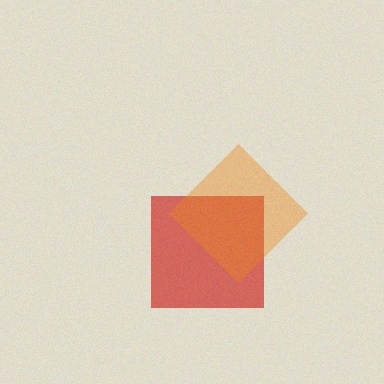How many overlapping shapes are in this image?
There are 2 overlapping shapes in the image.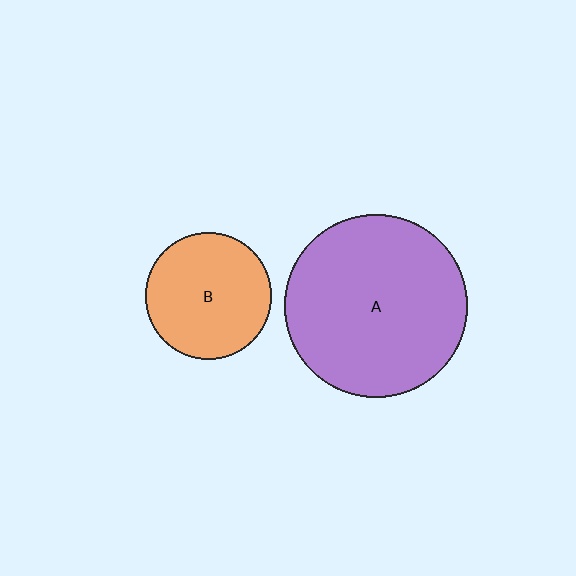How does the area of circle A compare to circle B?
Approximately 2.1 times.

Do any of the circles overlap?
No, none of the circles overlap.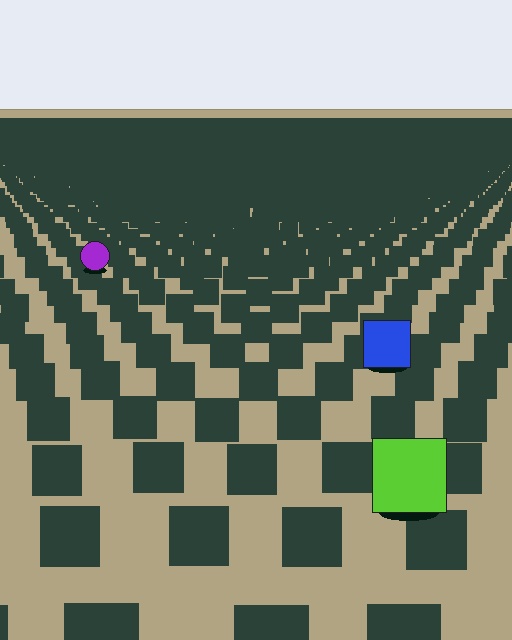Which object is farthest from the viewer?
The purple circle is farthest from the viewer. It appears smaller and the ground texture around it is denser.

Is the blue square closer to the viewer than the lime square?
No. The lime square is closer — you can tell from the texture gradient: the ground texture is coarser near it.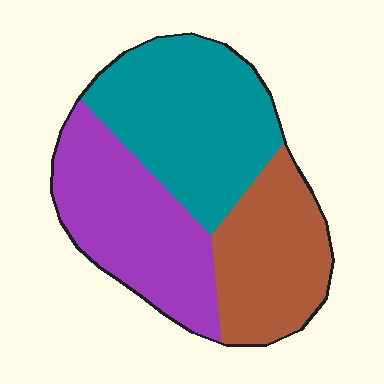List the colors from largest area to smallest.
From largest to smallest: teal, purple, brown.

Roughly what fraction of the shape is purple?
Purple covers roughly 35% of the shape.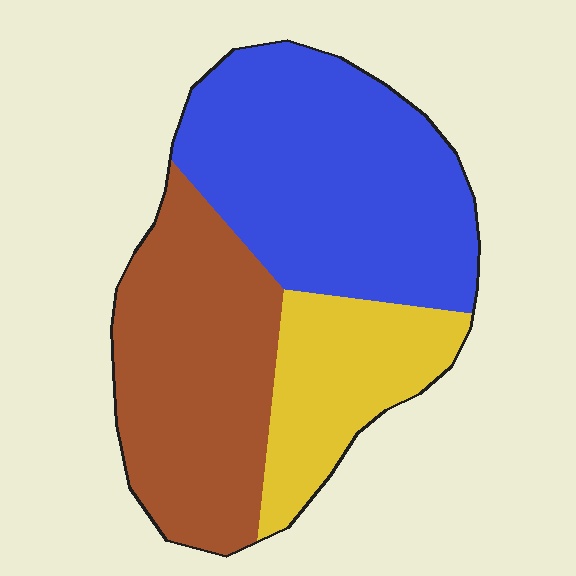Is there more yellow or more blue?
Blue.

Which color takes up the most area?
Blue, at roughly 45%.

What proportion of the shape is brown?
Brown covers about 35% of the shape.